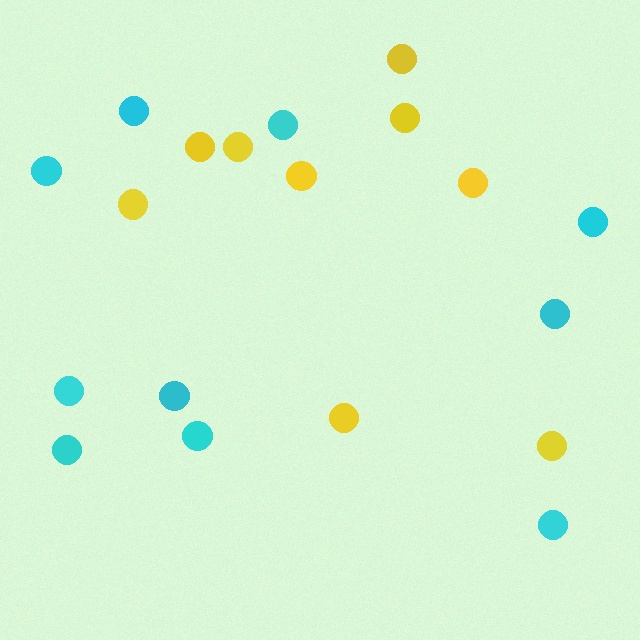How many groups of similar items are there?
There are 2 groups: one group of cyan circles (10) and one group of yellow circles (9).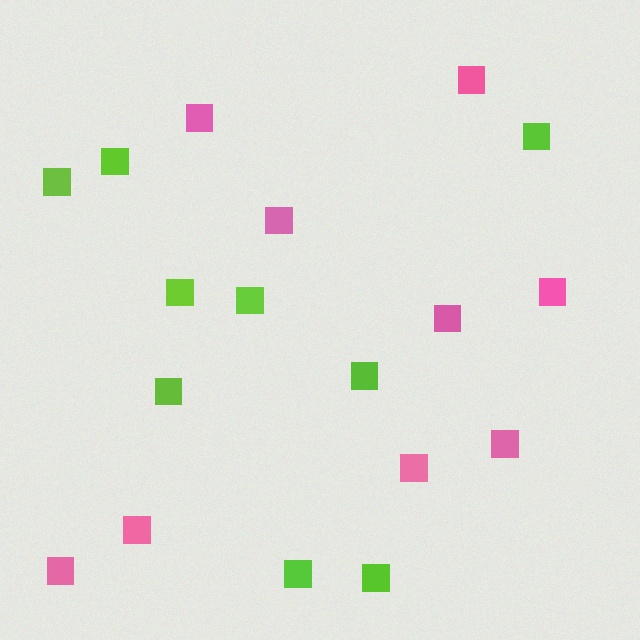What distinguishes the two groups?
There are 2 groups: one group of pink squares (9) and one group of lime squares (9).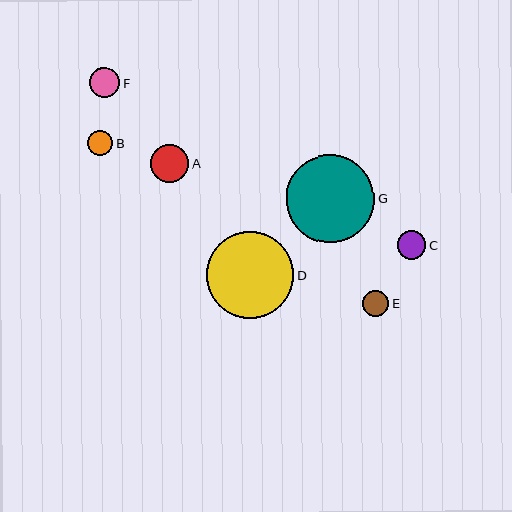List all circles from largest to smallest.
From largest to smallest: G, D, A, F, C, E, B.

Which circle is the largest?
Circle G is the largest with a size of approximately 88 pixels.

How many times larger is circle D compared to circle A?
Circle D is approximately 2.3 times the size of circle A.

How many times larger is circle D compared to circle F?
Circle D is approximately 2.9 times the size of circle F.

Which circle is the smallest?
Circle B is the smallest with a size of approximately 25 pixels.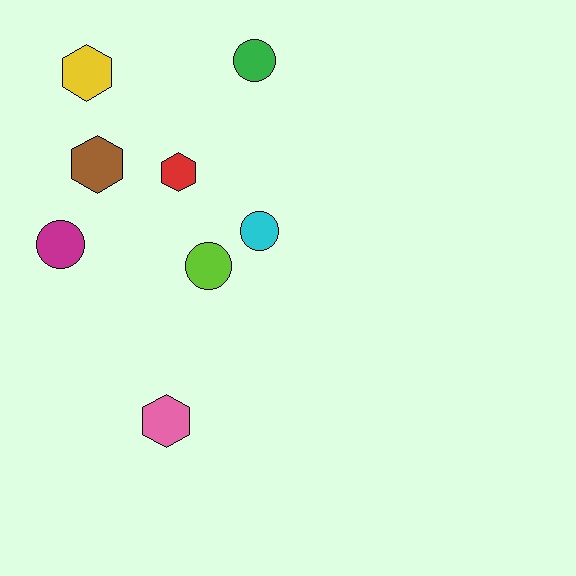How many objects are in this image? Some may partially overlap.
There are 8 objects.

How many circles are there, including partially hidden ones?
There are 4 circles.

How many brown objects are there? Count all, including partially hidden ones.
There is 1 brown object.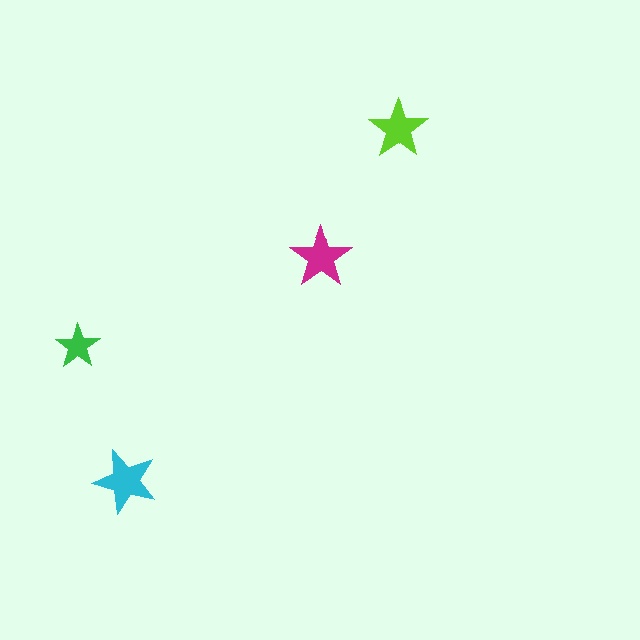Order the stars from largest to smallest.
the cyan one, the magenta one, the lime one, the green one.